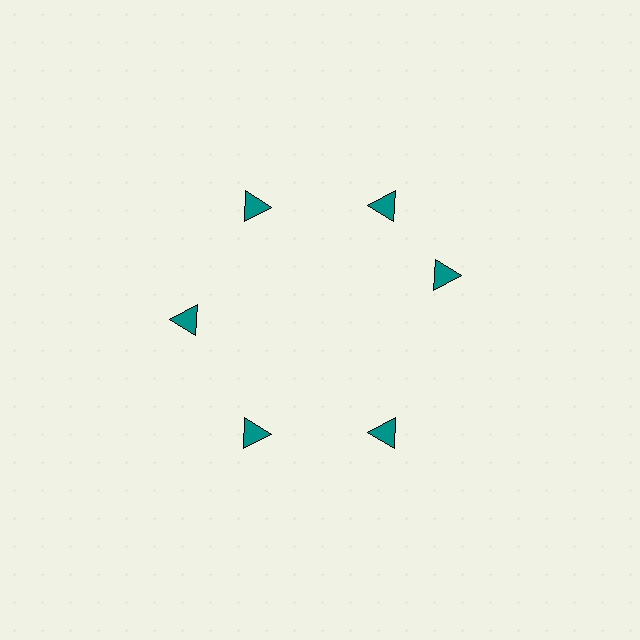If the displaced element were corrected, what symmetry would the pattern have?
It would have 6-fold rotational symmetry — the pattern would map onto itself every 60 degrees.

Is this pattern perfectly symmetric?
No. The 6 teal triangles are arranged in a ring, but one element near the 3 o'clock position is rotated out of alignment along the ring, breaking the 6-fold rotational symmetry.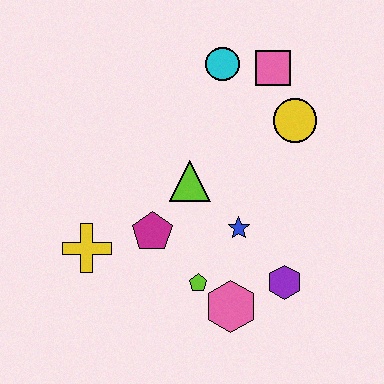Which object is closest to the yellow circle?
The pink square is closest to the yellow circle.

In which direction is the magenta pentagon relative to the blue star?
The magenta pentagon is to the left of the blue star.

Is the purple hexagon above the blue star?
No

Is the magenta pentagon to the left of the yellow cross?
No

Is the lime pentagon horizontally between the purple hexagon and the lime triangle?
Yes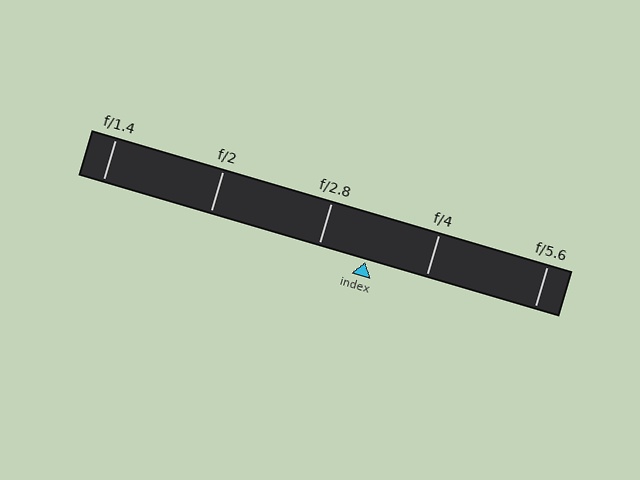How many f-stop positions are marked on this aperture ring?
There are 5 f-stop positions marked.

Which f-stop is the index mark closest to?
The index mark is closest to f/2.8.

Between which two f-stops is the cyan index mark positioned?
The index mark is between f/2.8 and f/4.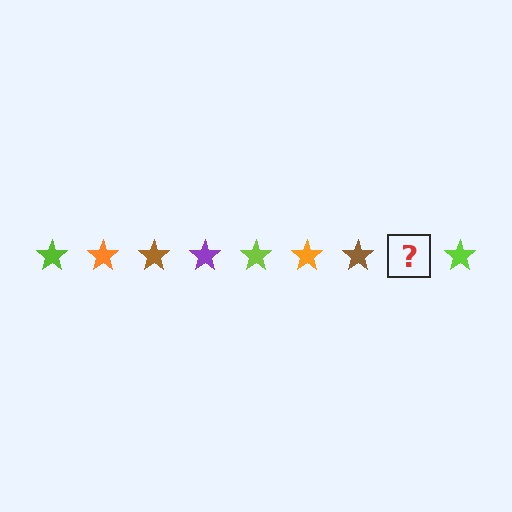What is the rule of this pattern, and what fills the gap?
The rule is that the pattern cycles through lime, orange, brown, purple stars. The gap should be filled with a purple star.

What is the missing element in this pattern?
The missing element is a purple star.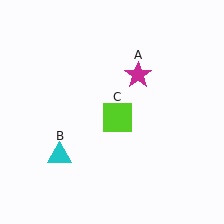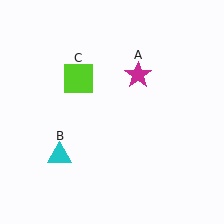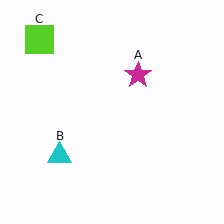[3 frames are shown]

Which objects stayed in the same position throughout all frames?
Magenta star (object A) and cyan triangle (object B) remained stationary.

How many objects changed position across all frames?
1 object changed position: lime square (object C).